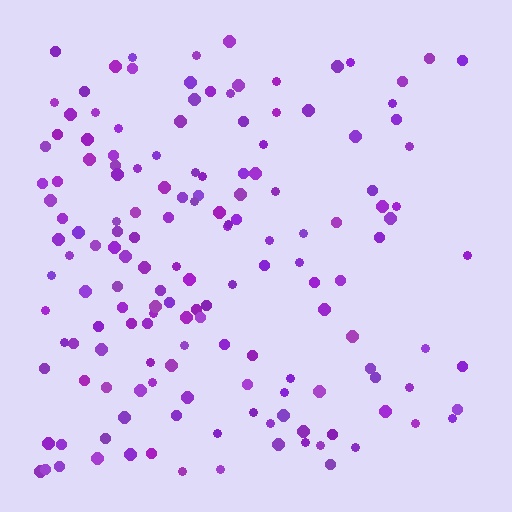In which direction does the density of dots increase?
From right to left, with the left side densest.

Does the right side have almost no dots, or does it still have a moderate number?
Still a moderate number, just noticeably fewer than the left.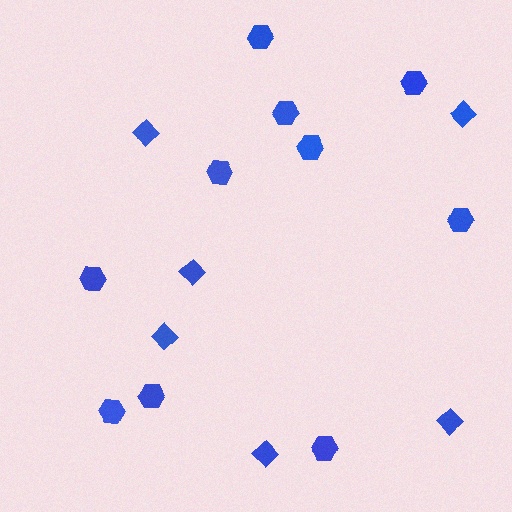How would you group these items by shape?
There are 2 groups: one group of hexagons (10) and one group of diamonds (6).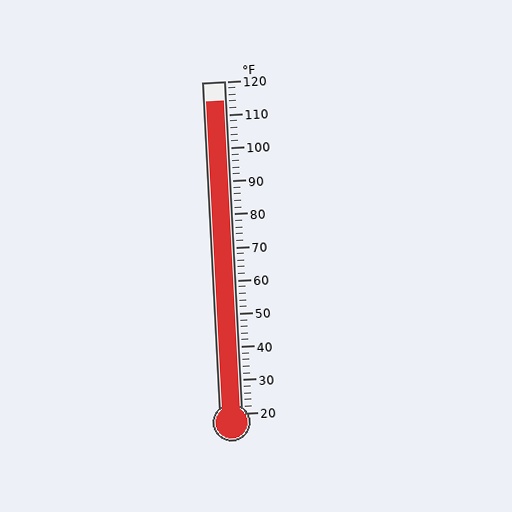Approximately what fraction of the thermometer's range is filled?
The thermometer is filled to approximately 95% of its range.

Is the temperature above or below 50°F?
The temperature is above 50°F.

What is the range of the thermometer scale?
The thermometer scale ranges from 20°F to 120°F.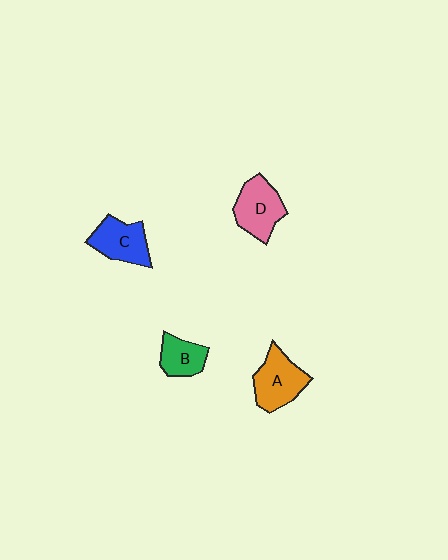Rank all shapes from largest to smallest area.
From largest to smallest: A (orange), D (pink), C (blue), B (green).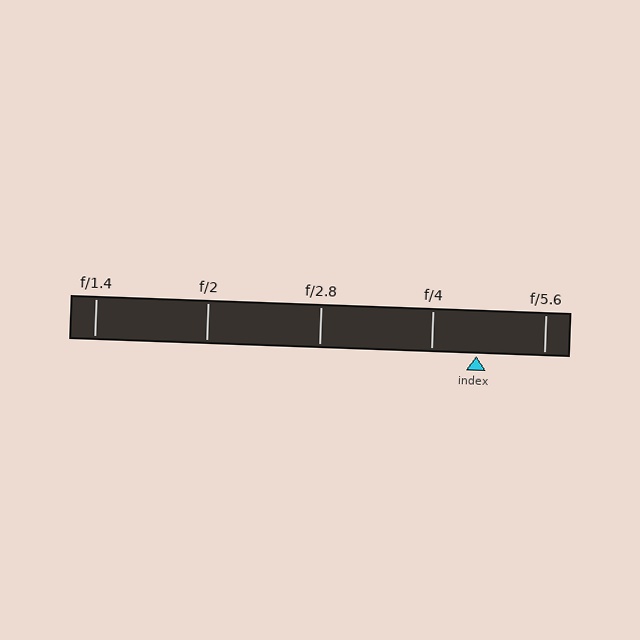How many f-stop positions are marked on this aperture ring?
There are 5 f-stop positions marked.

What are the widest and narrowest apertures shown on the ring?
The widest aperture shown is f/1.4 and the narrowest is f/5.6.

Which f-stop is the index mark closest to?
The index mark is closest to f/4.